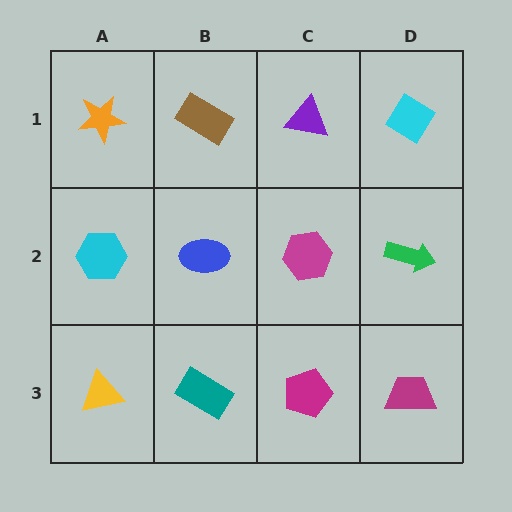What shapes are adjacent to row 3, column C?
A magenta hexagon (row 2, column C), a teal rectangle (row 3, column B), a magenta trapezoid (row 3, column D).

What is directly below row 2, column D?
A magenta trapezoid.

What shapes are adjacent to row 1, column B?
A blue ellipse (row 2, column B), an orange star (row 1, column A), a purple triangle (row 1, column C).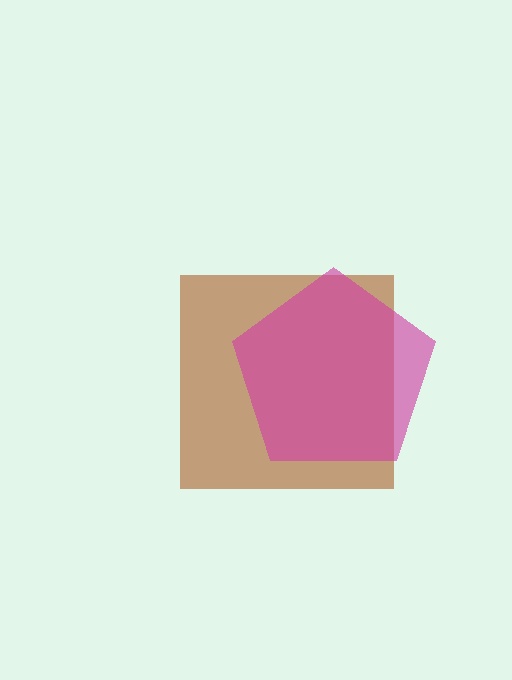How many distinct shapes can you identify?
There are 2 distinct shapes: a brown square, a magenta pentagon.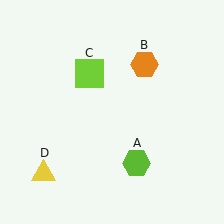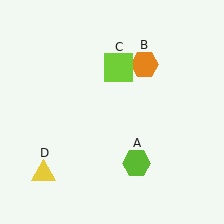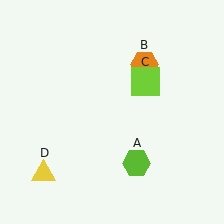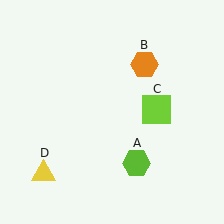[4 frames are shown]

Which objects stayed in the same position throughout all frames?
Lime hexagon (object A) and orange hexagon (object B) and yellow triangle (object D) remained stationary.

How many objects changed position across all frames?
1 object changed position: lime square (object C).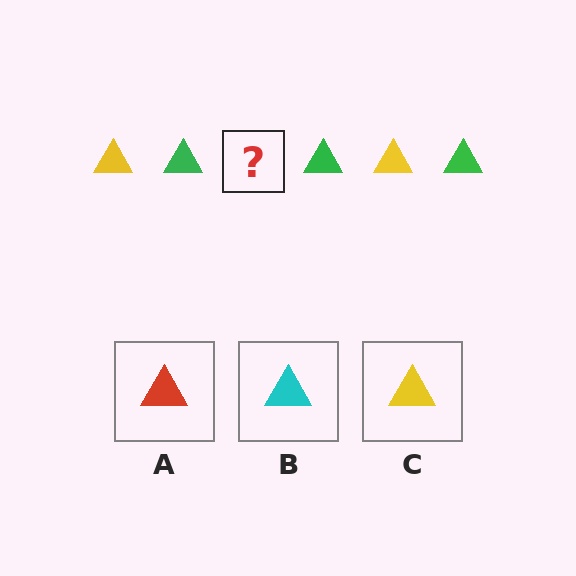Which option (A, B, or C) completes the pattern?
C.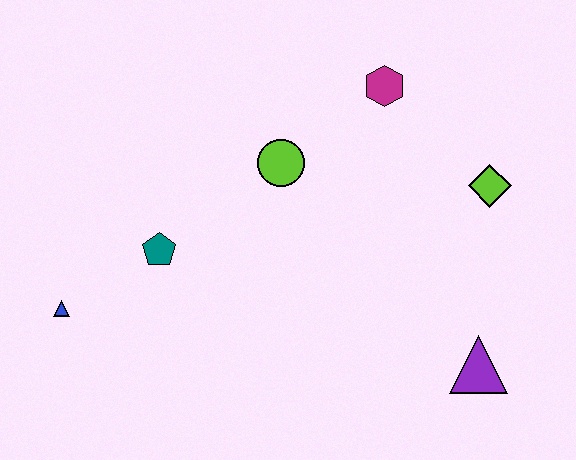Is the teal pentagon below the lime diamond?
Yes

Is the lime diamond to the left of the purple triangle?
No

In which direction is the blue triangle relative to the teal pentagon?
The blue triangle is to the left of the teal pentagon.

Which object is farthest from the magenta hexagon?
The blue triangle is farthest from the magenta hexagon.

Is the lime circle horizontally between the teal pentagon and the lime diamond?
Yes